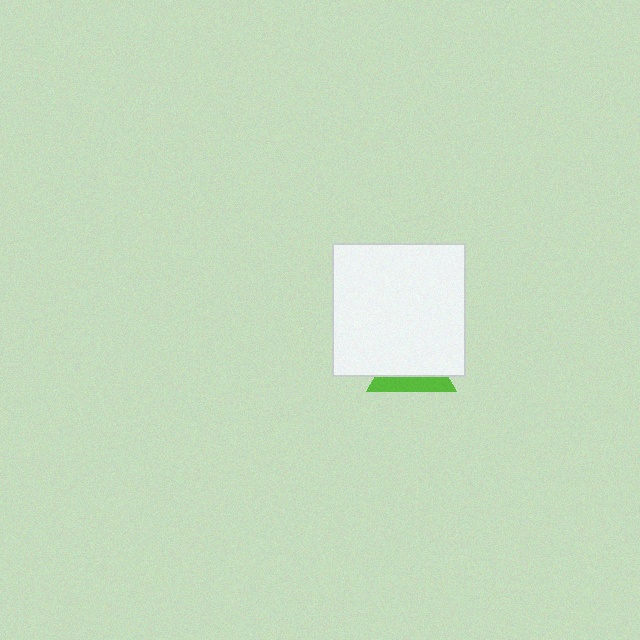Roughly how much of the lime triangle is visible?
A small part of it is visible (roughly 32%).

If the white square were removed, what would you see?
You would see the complete lime triangle.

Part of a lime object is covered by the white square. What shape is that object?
It is a triangle.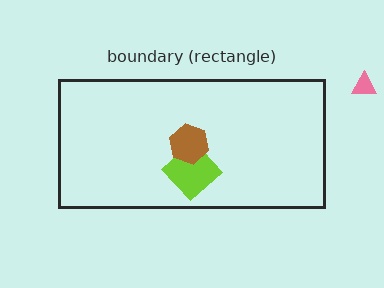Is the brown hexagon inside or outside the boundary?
Inside.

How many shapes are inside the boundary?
3 inside, 1 outside.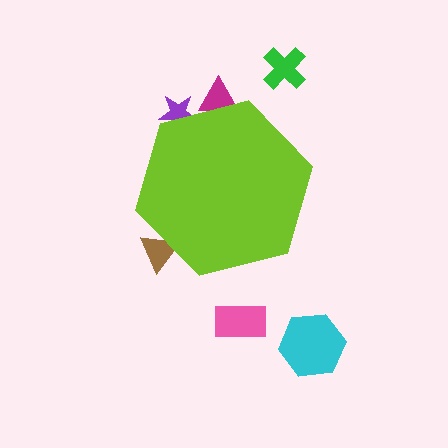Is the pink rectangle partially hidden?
No, the pink rectangle is fully visible.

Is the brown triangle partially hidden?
Yes, the brown triangle is partially hidden behind the lime hexagon.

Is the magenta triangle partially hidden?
Yes, the magenta triangle is partially hidden behind the lime hexagon.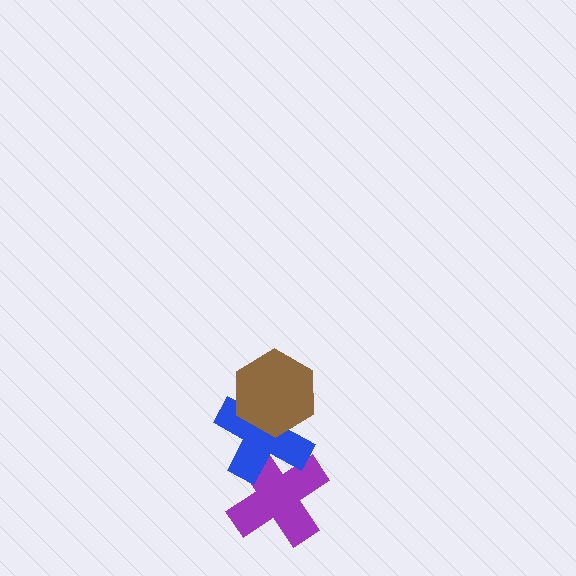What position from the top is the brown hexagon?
The brown hexagon is 1st from the top.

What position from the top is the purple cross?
The purple cross is 3rd from the top.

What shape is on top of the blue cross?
The brown hexagon is on top of the blue cross.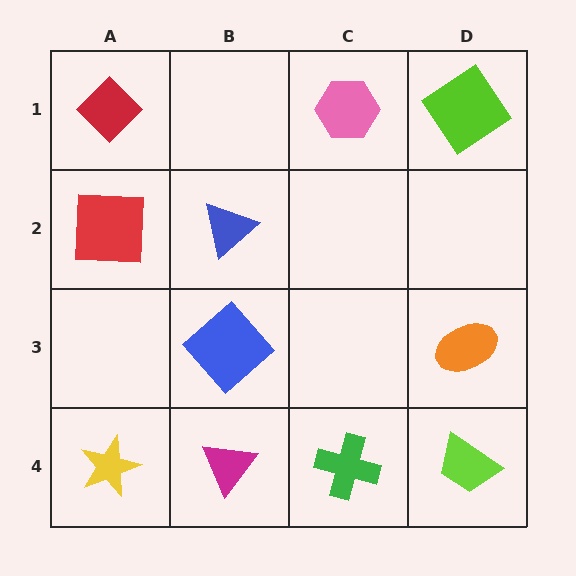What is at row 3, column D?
An orange ellipse.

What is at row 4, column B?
A magenta triangle.